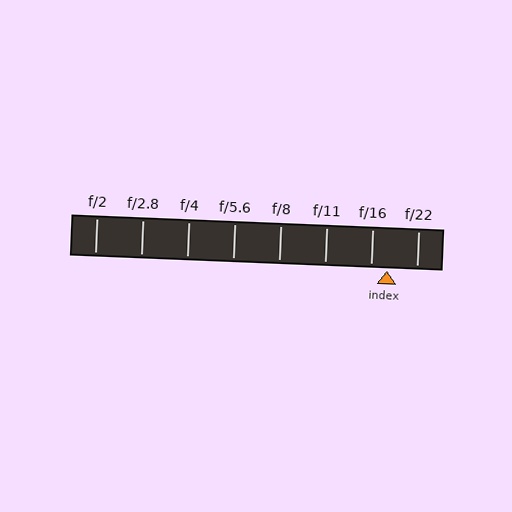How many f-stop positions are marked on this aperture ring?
There are 8 f-stop positions marked.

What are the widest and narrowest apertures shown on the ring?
The widest aperture shown is f/2 and the narrowest is f/22.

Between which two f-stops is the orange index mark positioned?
The index mark is between f/16 and f/22.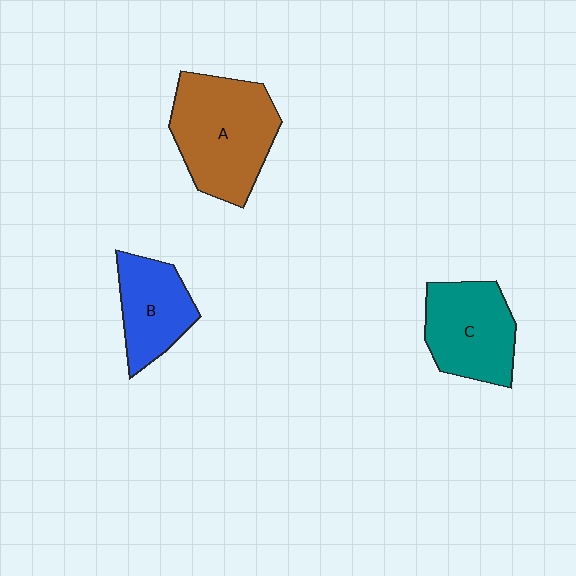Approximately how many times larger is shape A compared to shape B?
Approximately 1.6 times.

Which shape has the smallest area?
Shape B (blue).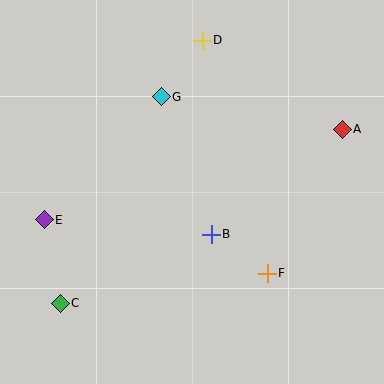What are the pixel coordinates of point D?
Point D is at (202, 40).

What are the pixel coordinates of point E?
Point E is at (44, 220).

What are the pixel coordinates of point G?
Point G is at (161, 97).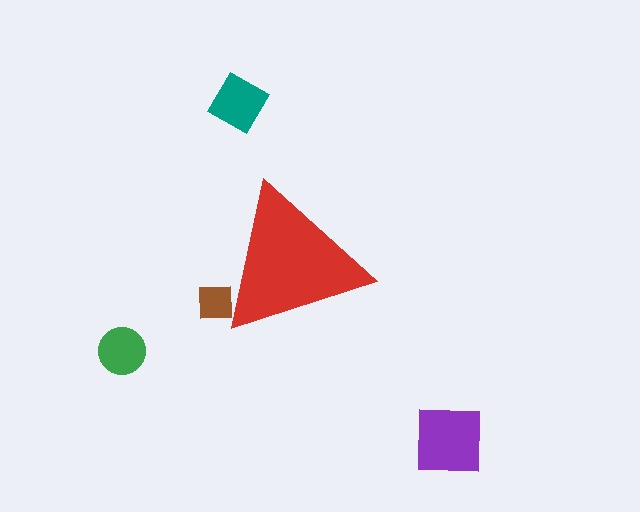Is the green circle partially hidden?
No, the green circle is fully visible.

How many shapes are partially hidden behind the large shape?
1 shape is partially hidden.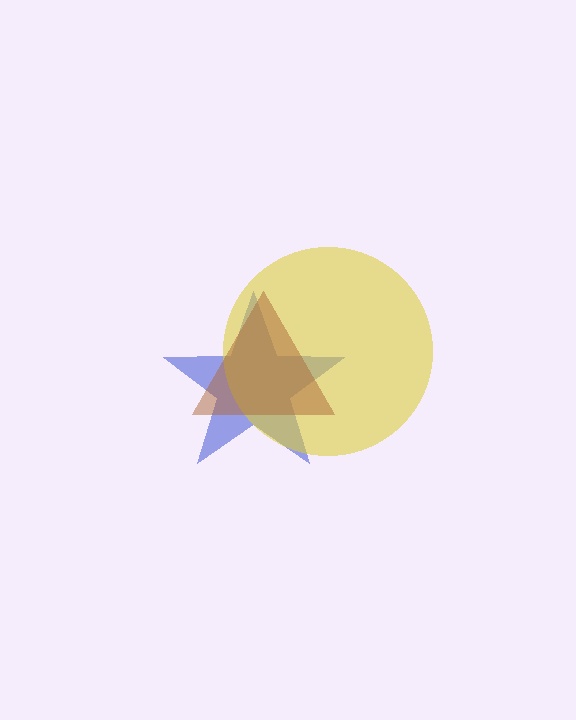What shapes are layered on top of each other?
The layered shapes are: a blue star, a yellow circle, a brown triangle.